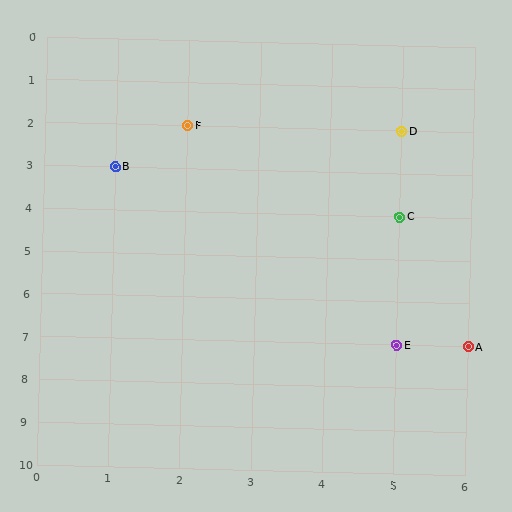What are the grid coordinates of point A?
Point A is at grid coordinates (6, 7).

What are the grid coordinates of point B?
Point B is at grid coordinates (1, 3).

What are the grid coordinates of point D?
Point D is at grid coordinates (5, 2).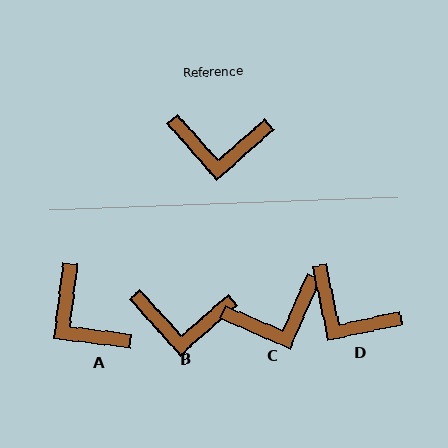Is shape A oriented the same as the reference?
No, it is off by about 49 degrees.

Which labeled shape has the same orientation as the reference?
B.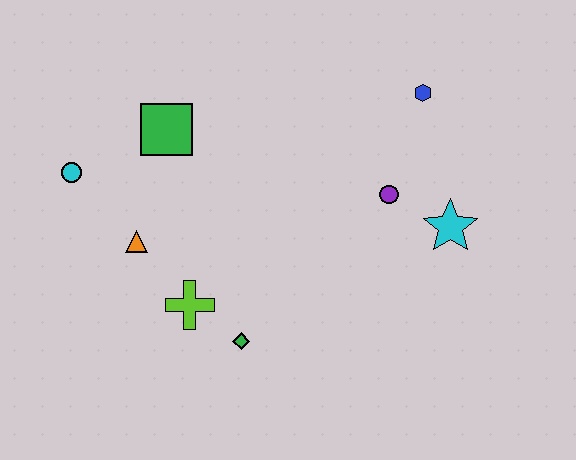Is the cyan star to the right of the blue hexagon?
Yes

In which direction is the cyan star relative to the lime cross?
The cyan star is to the right of the lime cross.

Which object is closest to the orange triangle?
The lime cross is closest to the orange triangle.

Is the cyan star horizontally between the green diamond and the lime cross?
No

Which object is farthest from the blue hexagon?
The cyan circle is farthest from the blue hexagon.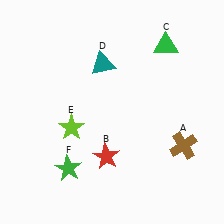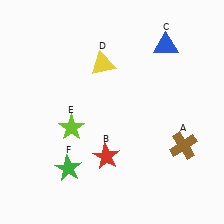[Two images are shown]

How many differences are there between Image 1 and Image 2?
There are 2 differences between the two images.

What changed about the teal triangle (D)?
In Image 1, D is teal. In Image 2, it changed to yellow.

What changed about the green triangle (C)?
In Image 1, C is green. In Image 2, it changed to blue.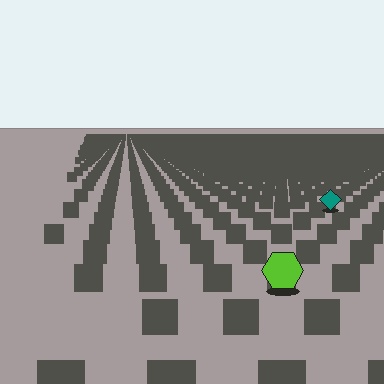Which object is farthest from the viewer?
The teal diamond is farthest from the viewer. It appears smaller and the ground texture around it is denser.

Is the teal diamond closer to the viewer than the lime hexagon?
No. The lime hexagon is closer — you can tell from the texture gradient: the ground texture is coarser near it.